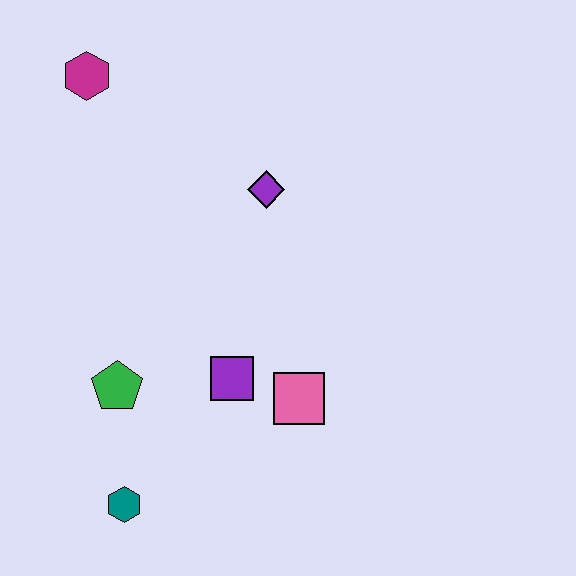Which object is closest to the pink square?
The purple square is closest to the pink square.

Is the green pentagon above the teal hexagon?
Yes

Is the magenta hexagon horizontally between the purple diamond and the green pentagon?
No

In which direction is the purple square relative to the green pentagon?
The purple square is to the right of the green pentagon.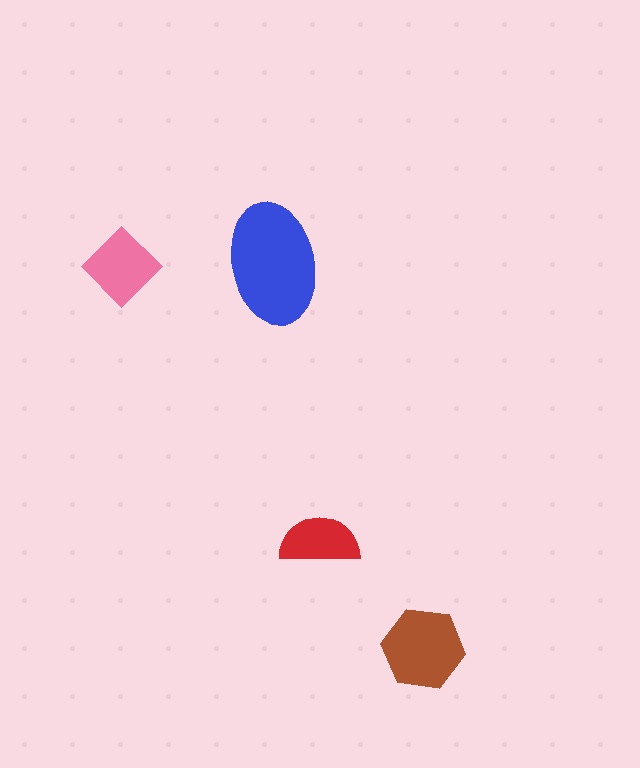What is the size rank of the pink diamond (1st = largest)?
3rd.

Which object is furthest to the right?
The brown hexagon is rightmost.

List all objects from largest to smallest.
The blue ellipse, the brown hexagon, the pink diamond, the red semicircle.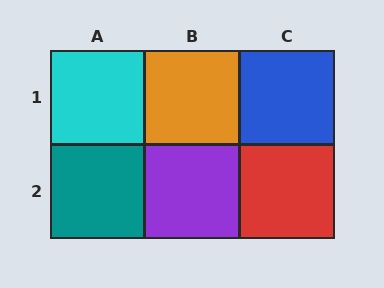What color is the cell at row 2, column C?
Red.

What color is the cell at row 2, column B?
Purple.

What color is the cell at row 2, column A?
Teal.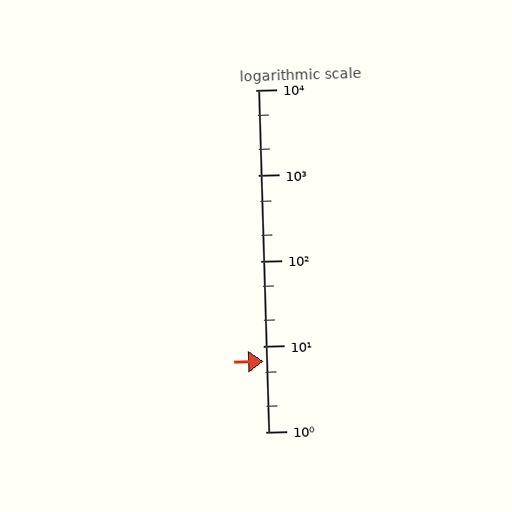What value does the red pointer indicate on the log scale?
The pointer indicates approximately 6.7.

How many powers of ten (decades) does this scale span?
The scale spans 4 decades, from 1 to 10000.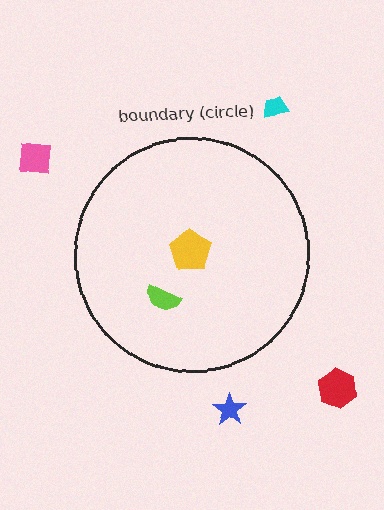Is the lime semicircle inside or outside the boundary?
Inside.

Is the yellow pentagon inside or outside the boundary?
Inside.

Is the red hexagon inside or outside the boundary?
Outside.